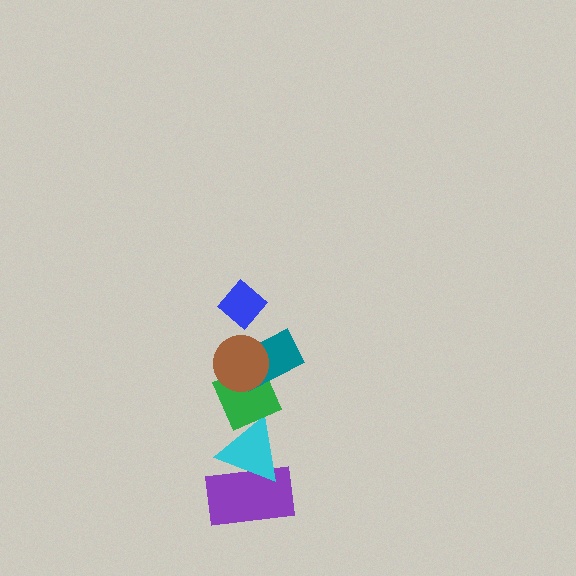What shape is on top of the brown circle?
The blue diamond is on top of the brown circle.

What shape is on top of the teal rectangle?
The brown circle is on top of the teal rectangle.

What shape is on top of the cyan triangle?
The green diamond is on top of the cyan triangle.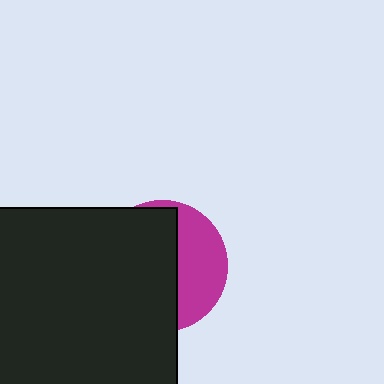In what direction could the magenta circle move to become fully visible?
The magenta circle could move right. That would shift it out from behind the black square entirely.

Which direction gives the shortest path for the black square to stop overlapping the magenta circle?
Moving left gives the shortest separation.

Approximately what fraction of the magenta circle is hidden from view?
Roughly 63% of the magenta circle is hidden behind the black square.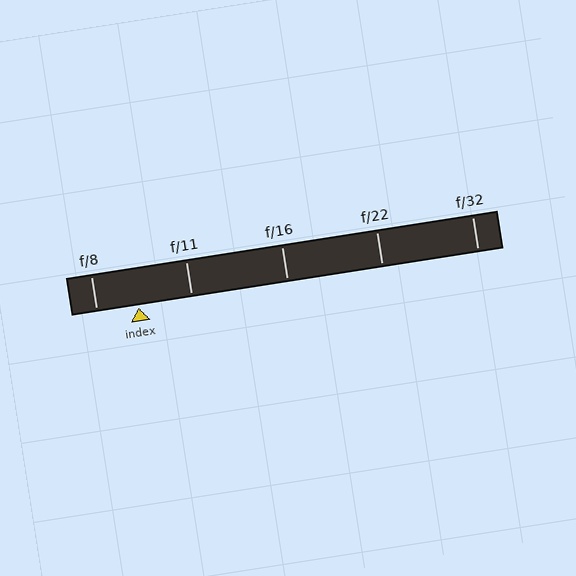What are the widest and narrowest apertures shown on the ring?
The widest aperture shown is f/8 and the narrowest is f/32.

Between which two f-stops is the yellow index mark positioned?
The index mark is between f/8 and f/11.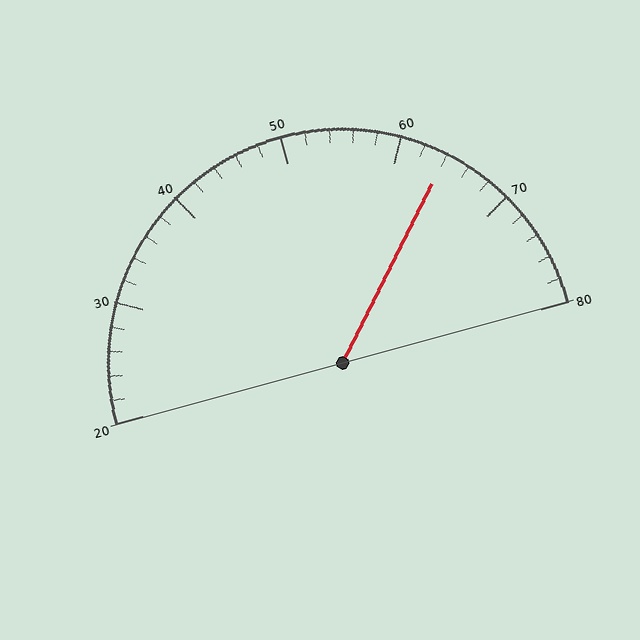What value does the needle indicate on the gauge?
The needle indicates approximately 64.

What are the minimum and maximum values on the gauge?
The gauge ranges from 20 to 80.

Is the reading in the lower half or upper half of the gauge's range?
The reading is in the upper half of the range (20 to 80).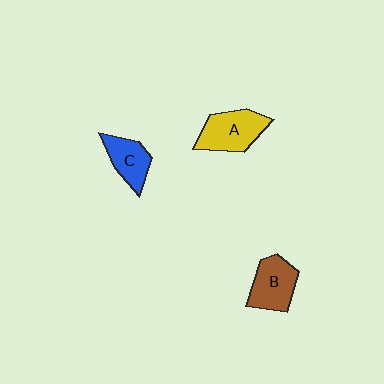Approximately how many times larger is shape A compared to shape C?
Approximately 1.4 times.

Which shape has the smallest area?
Shape C (blue).